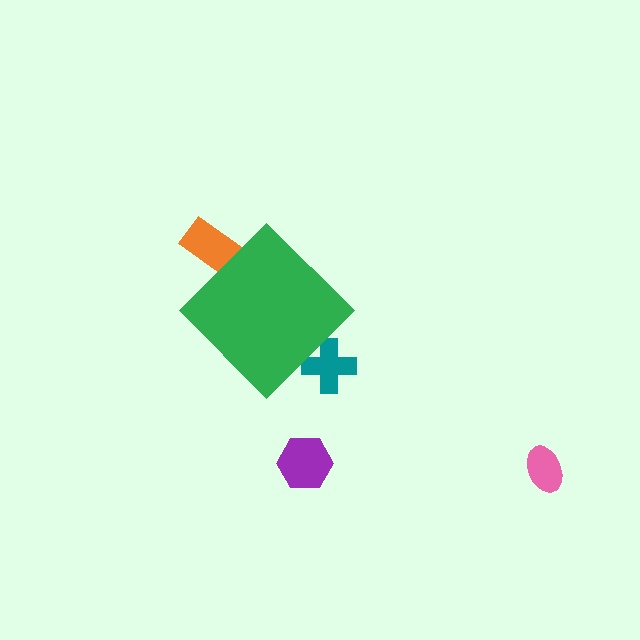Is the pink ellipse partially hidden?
No, the pink ellipse is fully visible.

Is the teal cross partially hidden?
Yes, the teal cross is partially hidden behind the green diamond.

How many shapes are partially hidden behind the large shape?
2 shapes are partially hidden.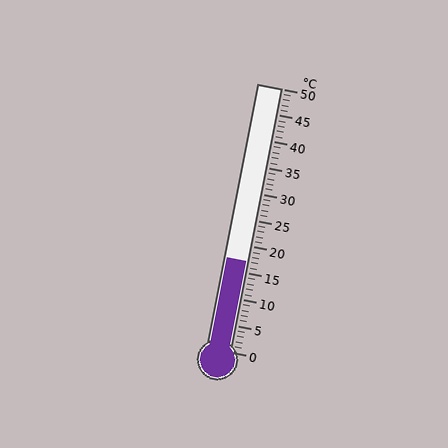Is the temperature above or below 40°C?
The temperature is below 40°C.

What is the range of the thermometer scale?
The thermometer scale ranges from 0°C to 50°C.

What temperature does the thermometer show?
The thermometer shows approximately 17°C.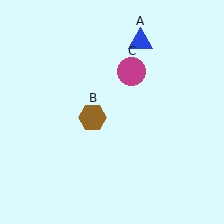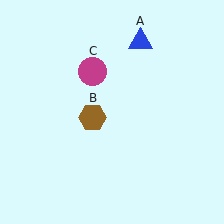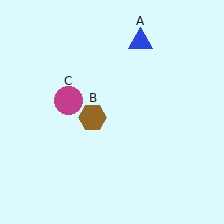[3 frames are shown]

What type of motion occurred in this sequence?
The magenta circle (object C) rotated counterclockwise around the center of the scene.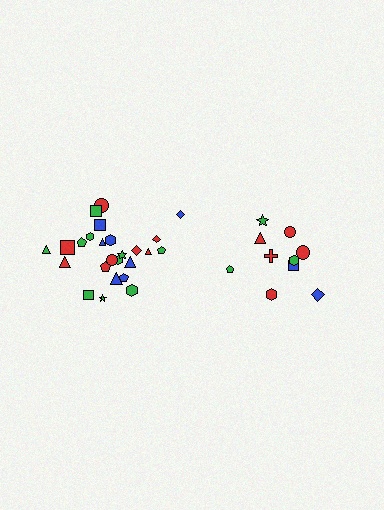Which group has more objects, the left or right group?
The left group.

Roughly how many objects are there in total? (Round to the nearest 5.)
Roughly 35 objects in total.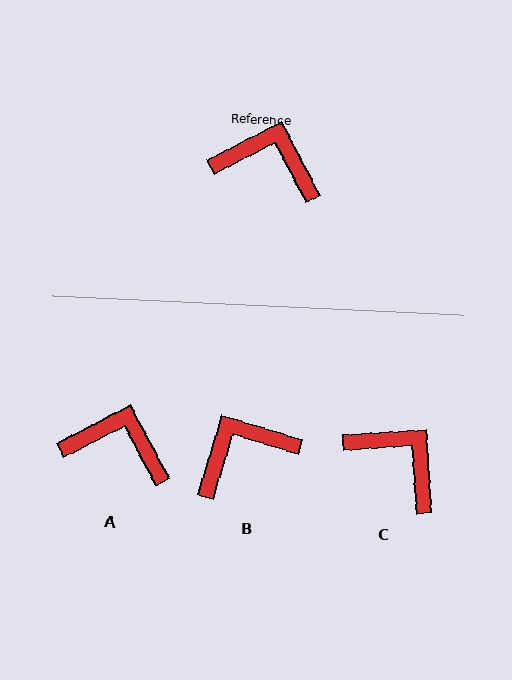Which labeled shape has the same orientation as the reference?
A.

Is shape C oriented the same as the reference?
No, it is off by about 24 degrees.